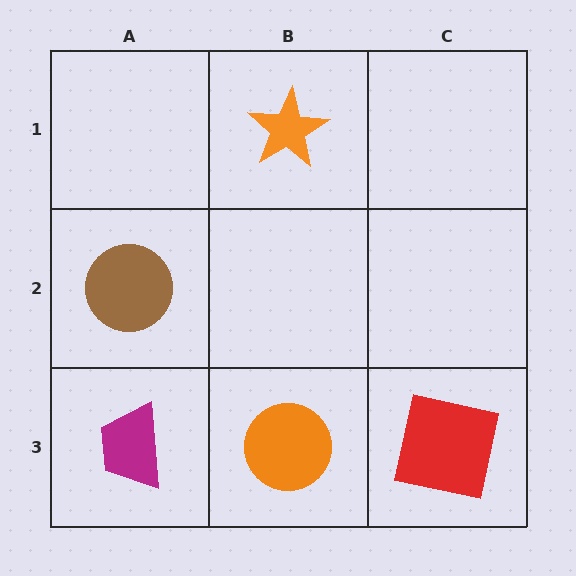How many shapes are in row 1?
1 shape.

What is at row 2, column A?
A brown circle.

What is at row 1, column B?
An orange star.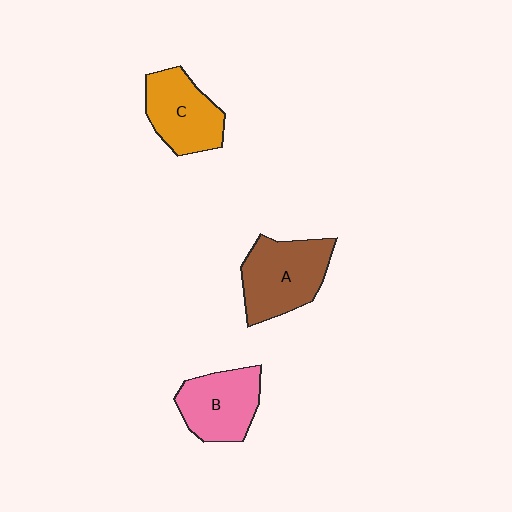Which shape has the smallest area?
Shape B (pink).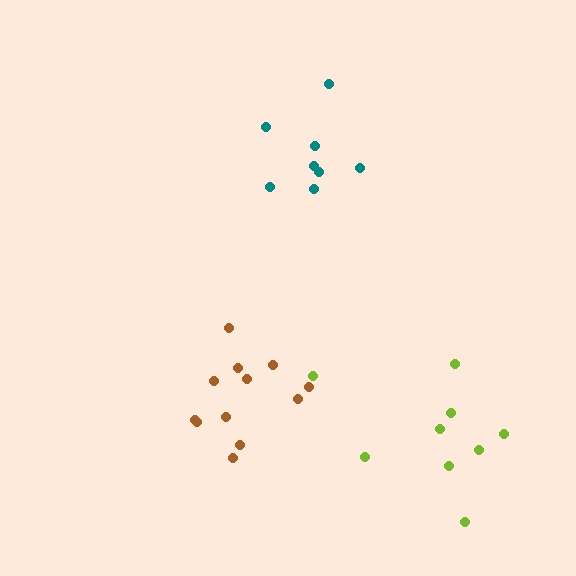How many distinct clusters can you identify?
There are 3 distinct clusters.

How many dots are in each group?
Group 1: 12 dots, Group 2: 9 dots, Group 3: 8 dots (29 total).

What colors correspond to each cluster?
The clusters are colored: brown, lime, teal.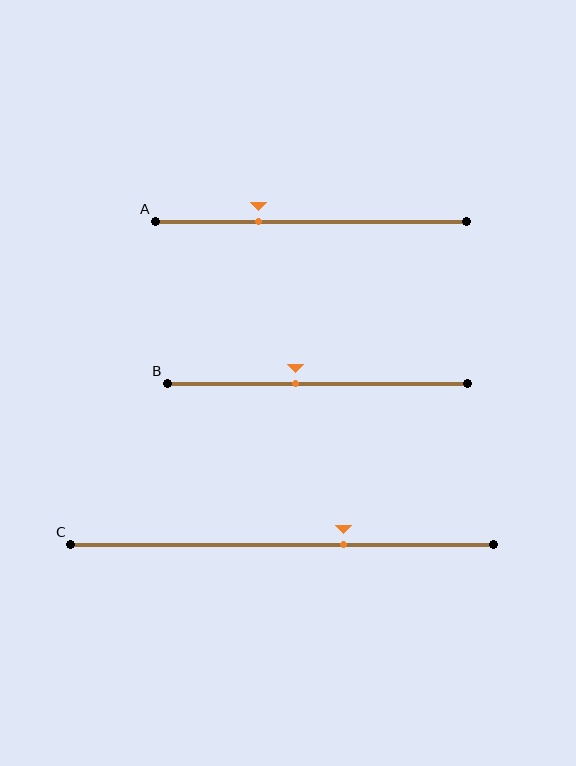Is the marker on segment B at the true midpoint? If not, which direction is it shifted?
No, the marker on segment B is shifted to the left by about 7% of the segment length.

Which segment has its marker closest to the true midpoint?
Segment B has its marker closest to the true midpoint.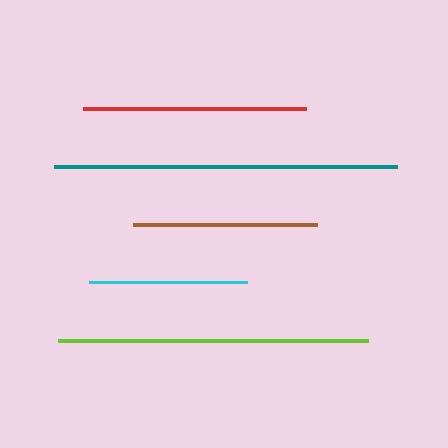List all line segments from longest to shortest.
From longest to shortest: teal, lime, red, brown, cyan.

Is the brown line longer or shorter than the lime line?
The lime line is longer than the brown line.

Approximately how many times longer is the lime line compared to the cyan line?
The lime line is approximately 2.0 times the length of the cyan line.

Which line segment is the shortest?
The cyan line is the shortest at approximately 158 pixels.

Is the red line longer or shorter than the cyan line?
The red line is longer than the cyan line.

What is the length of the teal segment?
The teal segment is approximately 343 pixels long.